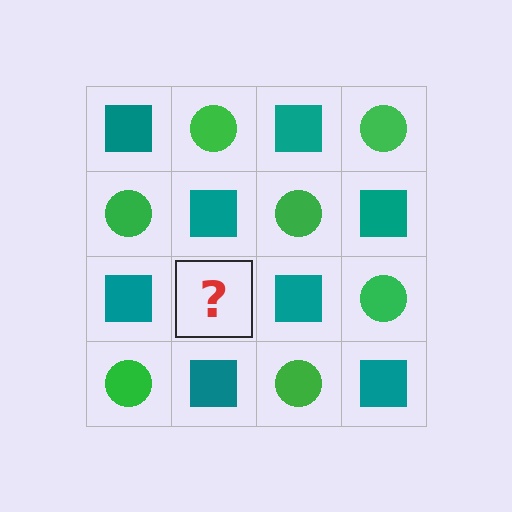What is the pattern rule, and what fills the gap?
The rule is that it alternates teal square and green circle in a checkerboard pattern. The gap should be filled with a green circle.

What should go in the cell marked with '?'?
The missing cell should contain a green circle.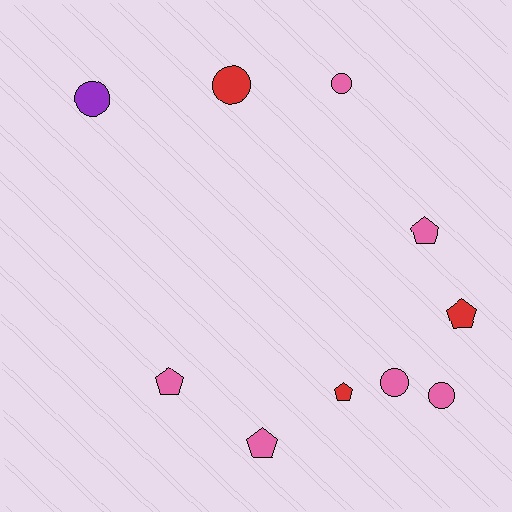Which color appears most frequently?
Pink, with 6 objects.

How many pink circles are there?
There are 3 pink circles.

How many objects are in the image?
There are 10 objects.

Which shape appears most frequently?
Pentagon, with 5 objects.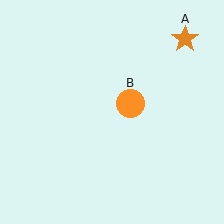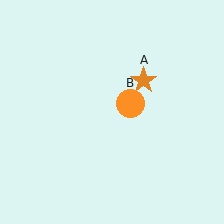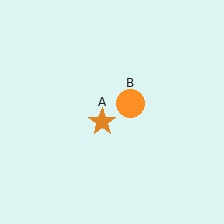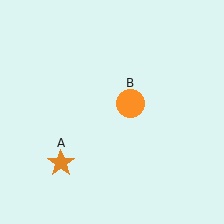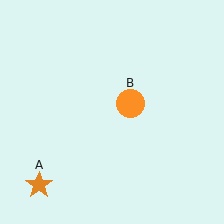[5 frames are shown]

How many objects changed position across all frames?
1 object changed position: orange star (object A).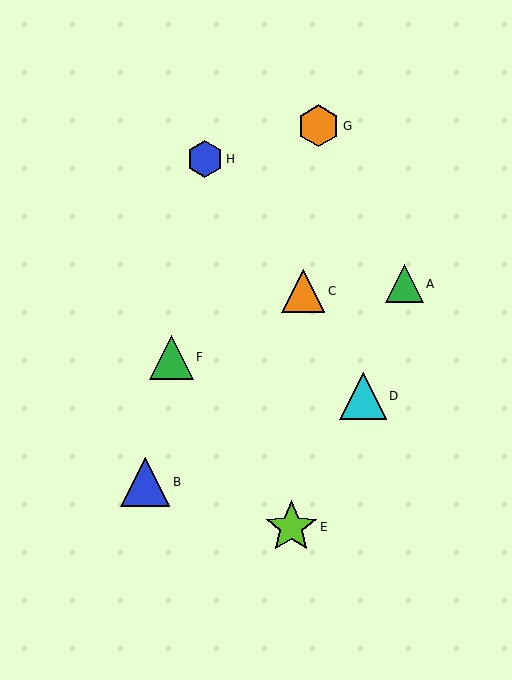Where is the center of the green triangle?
The center of the green triangle is at (404, 284).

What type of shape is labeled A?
Shape A is a green triangle.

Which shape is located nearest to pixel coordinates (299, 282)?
The orange triangle (labeled C) at (303, 291) is nearest to that location.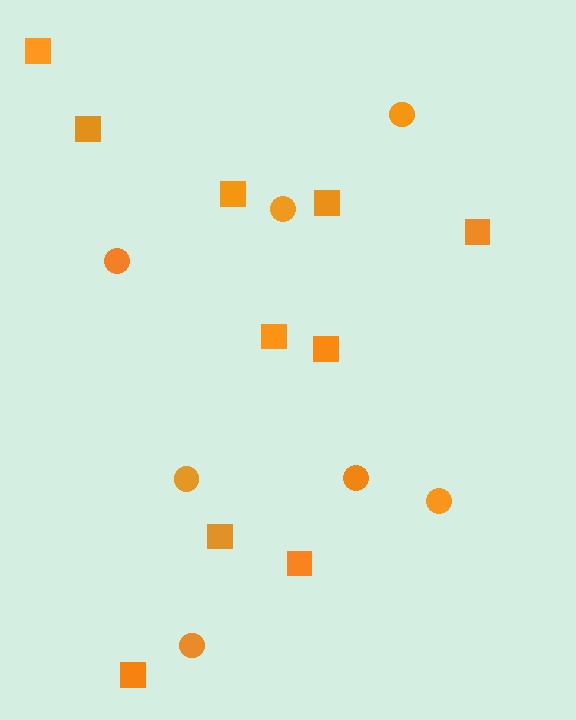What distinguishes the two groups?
There are 2 groups: one group of squares (10) and one group of circles (7).